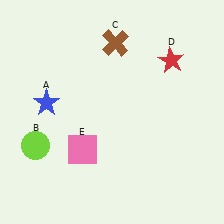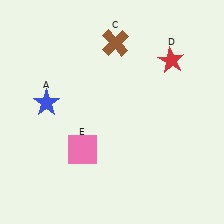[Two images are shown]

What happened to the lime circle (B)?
The lime circle (B) was removed in Image 2. It was in the bottom-left area of Image 1.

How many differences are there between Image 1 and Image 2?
There is 1 difference between the two images.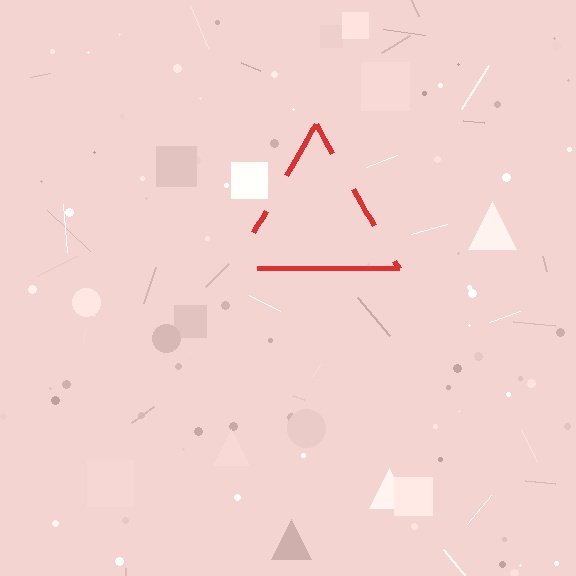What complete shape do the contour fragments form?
The contour fragments form a triangle.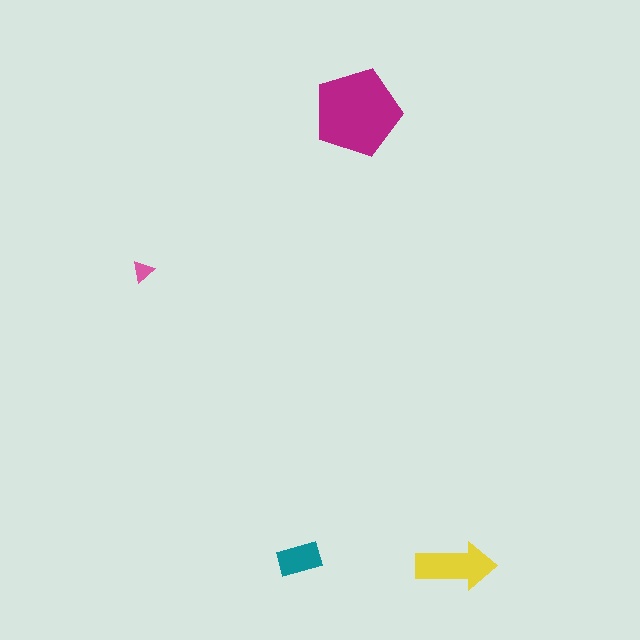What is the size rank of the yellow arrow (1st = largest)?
2nd.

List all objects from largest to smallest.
The magenta pentagon, the yellow arrow, the teal rectangle, the pink triangle.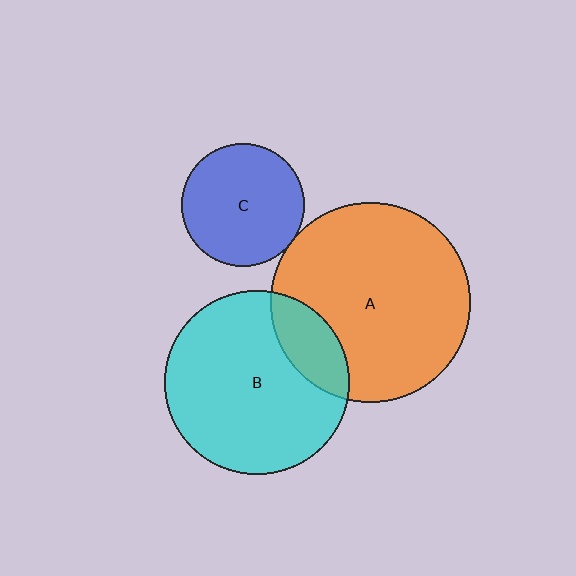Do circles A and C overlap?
Yes.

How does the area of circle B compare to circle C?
Approximately 2.3 times.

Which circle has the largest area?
Circle A (orange).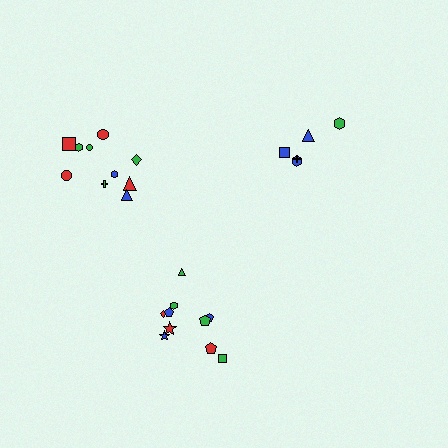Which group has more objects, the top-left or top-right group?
The top-left group.